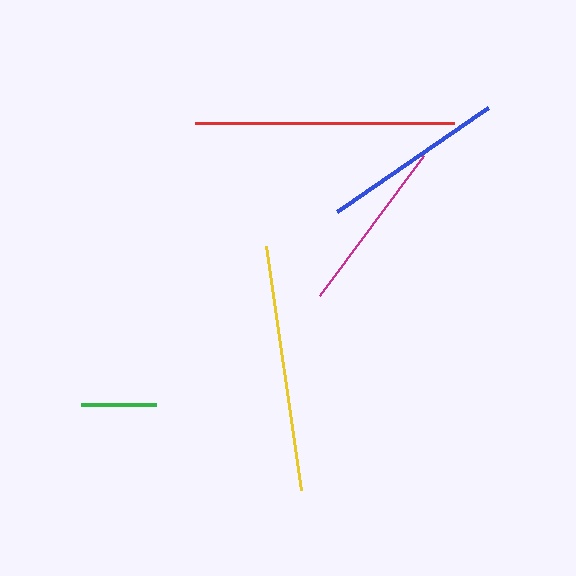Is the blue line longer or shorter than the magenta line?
The blue line is longer than the magenta line.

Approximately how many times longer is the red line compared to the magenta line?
The red line is approximately 1.5 times the length of the magenta line.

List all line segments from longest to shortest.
From longest to shortest: red, yellow, blue, magenta, green.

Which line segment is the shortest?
The green line is the shortest at approximately 74 pixels.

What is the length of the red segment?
The red segment is approximately 259 pixels long.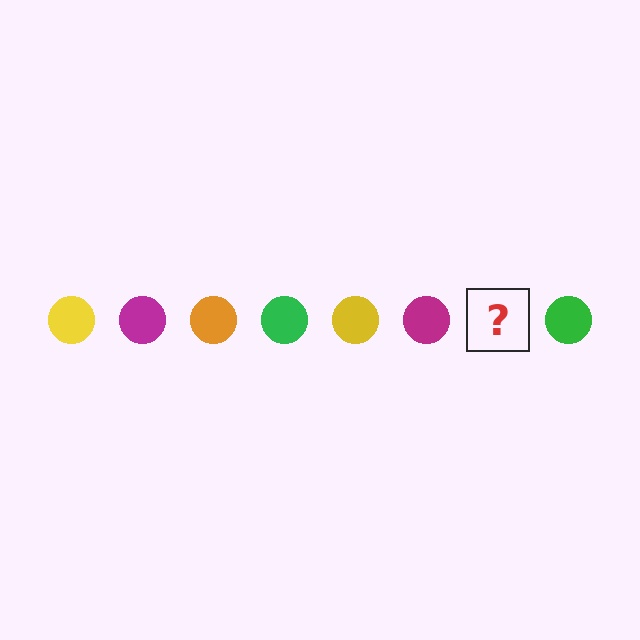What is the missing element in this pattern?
The missing element is an orange circle.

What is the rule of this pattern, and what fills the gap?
The rule is that the pattern cycles through yellow, magenta, orange, green circles. The gap should be filled with an orange circle.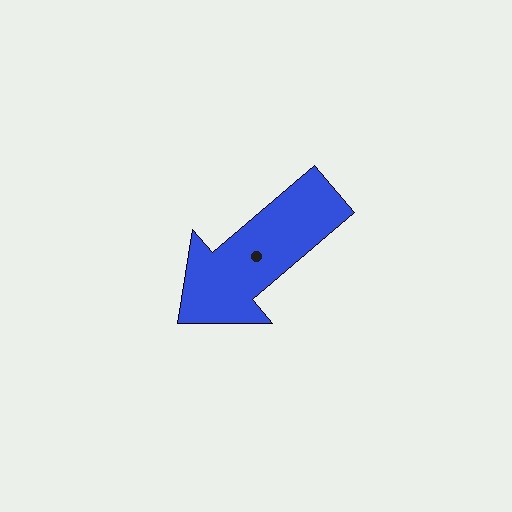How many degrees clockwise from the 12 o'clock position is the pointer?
Approximately 229 degrees.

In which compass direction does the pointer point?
Southwest.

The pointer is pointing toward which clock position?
Roughly 8 o'clock.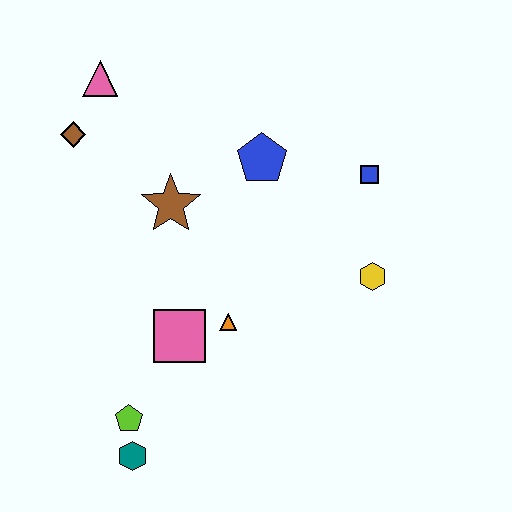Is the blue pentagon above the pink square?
Yes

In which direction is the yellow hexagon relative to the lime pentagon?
The yellow hexagon is to the right of the lime pentagon.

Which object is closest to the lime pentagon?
The teal hexagon is closest to the lime pentagon.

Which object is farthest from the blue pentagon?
The teal hexagon is farthest from the blue pentagon.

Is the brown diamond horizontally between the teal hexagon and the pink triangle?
No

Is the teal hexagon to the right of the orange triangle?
No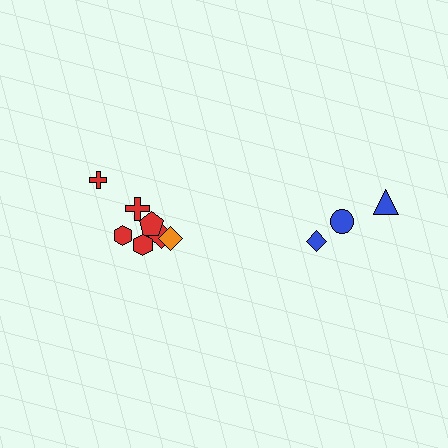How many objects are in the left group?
There are 7 objects.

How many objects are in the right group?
There are 3 objects.